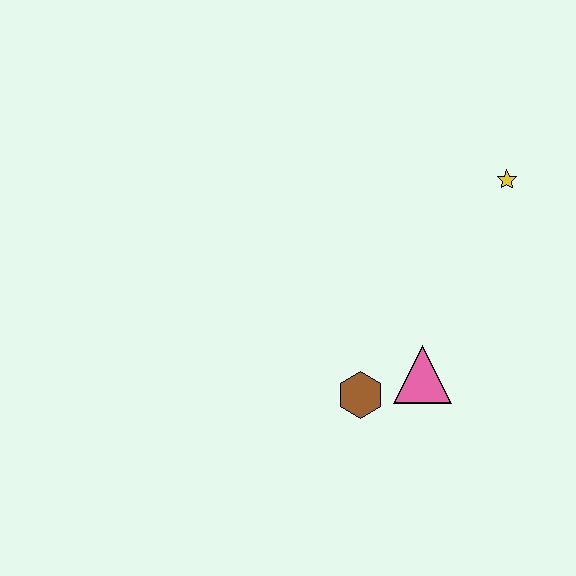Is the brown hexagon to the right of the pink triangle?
No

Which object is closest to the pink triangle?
The brown hexagon is closest to the pink triangle.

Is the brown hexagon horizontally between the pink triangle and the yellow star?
No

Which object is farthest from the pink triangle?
The yellow star is farthest from the pink triangle.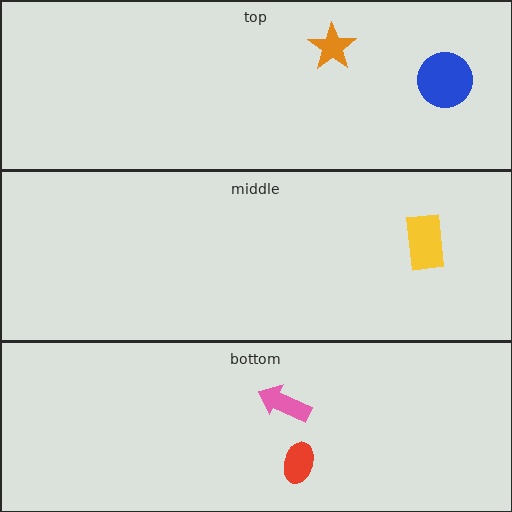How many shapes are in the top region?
2.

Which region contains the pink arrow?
The bottom region.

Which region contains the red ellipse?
The bottom region.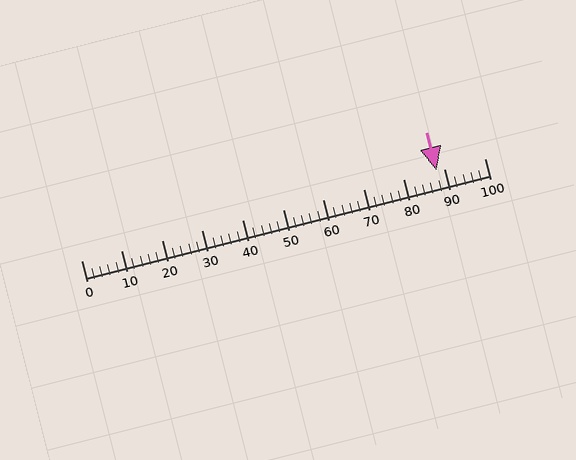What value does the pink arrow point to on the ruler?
The pink arrow points to approximately 88.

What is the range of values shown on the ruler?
The ruler shows values from 0 to 100.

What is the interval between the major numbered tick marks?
The major tick marks are spaced 10 units apart.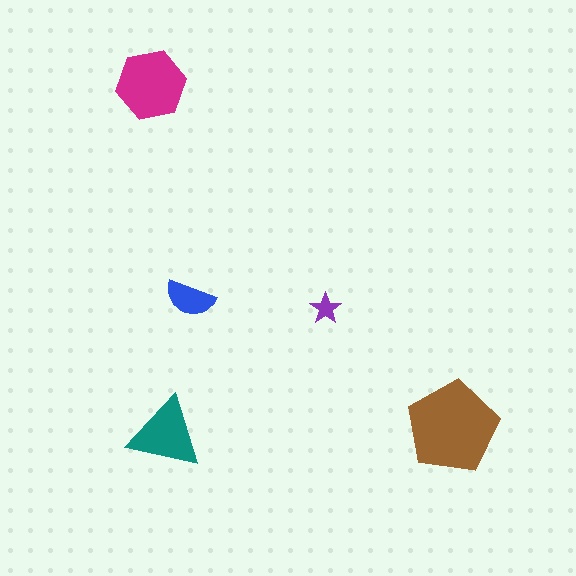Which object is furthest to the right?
The brown pentagon is rightmost.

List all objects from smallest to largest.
The purple star, the blue semicircle, the teal triangle, the magenta hexagon, the brown pentagon.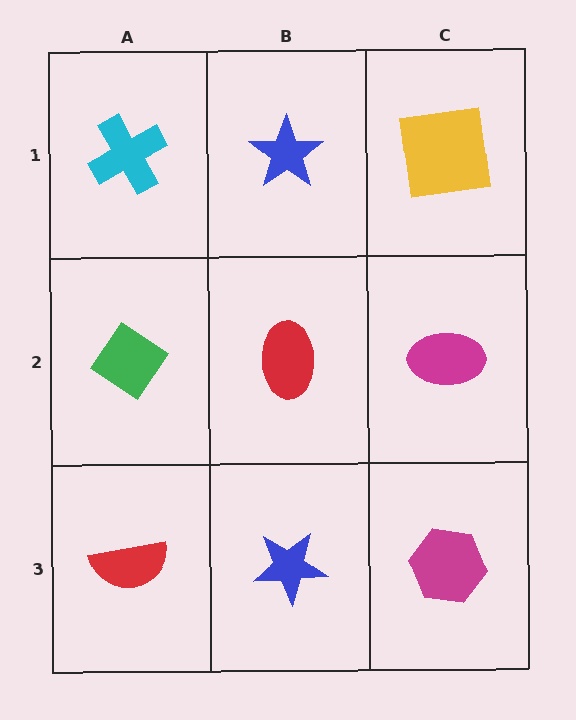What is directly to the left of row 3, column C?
A blue star.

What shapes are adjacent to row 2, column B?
A blue star (row 1, column B), a blue star (row 3, column B), a green diamond (row 2, column A), a magenta ellipse (row 2, column C).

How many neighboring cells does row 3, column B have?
3.